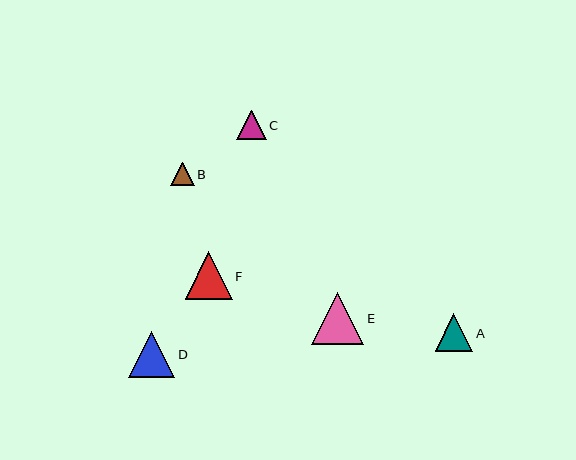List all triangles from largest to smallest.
From largest to smallest: E, F, D, A, C, B.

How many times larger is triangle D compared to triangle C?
Triangle D is approximately 1.5 times the size of triangle C.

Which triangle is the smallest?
Triangle B is the smallest with a size of approximately 24 pixels.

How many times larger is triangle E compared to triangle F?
Triangle E is approximately 1.1 times the size of triangle F.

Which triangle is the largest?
Triangle E is the largest with a size of approximately 52 pixels.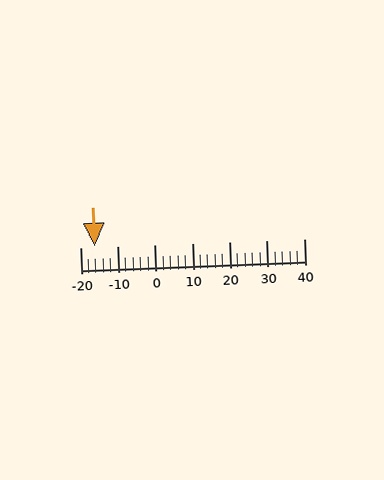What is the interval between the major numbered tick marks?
The major tick marks are spaced 10 units apart.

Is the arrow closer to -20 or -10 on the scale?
The arrow is closer to -20.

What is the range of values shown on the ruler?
The ruler shows values from -20 to 40.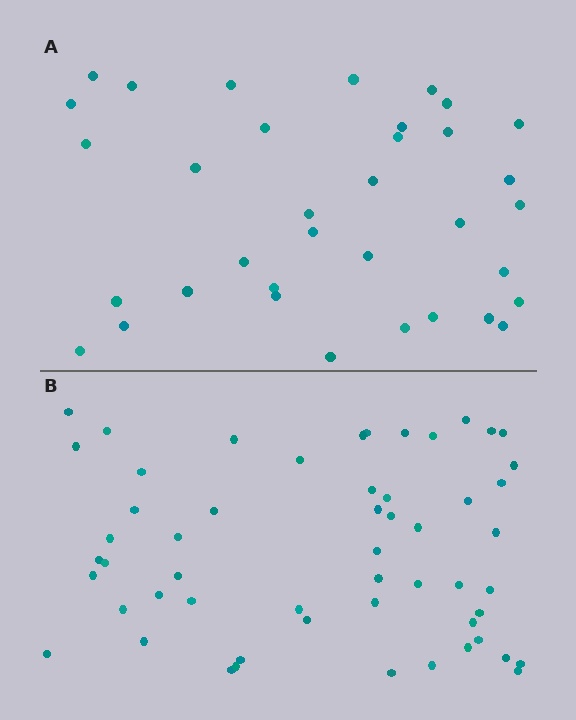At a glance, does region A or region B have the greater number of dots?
Region B (the bottom region) has more dots.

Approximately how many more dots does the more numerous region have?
Region B has approximately 20 more dots than region A.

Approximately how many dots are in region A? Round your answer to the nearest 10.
About 40 dots. (The exact count is 35, which rounds to 40.)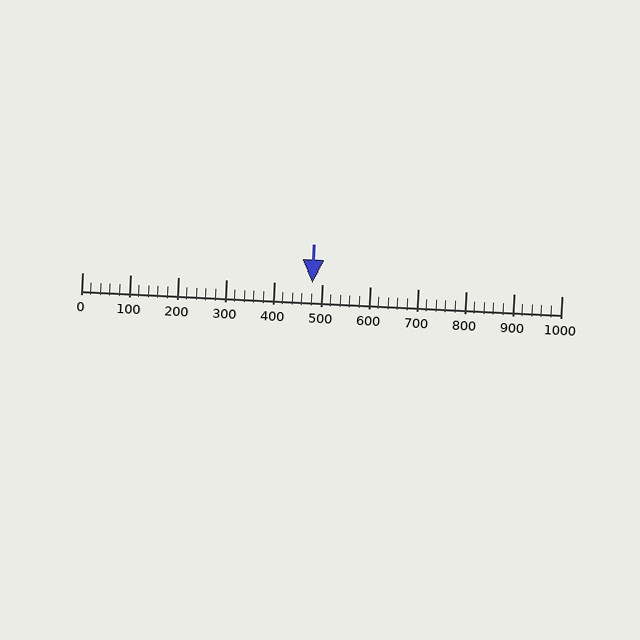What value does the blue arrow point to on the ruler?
The blue arrow points to approximately 480.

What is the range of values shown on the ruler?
The ruler shows values from 0 to 1000.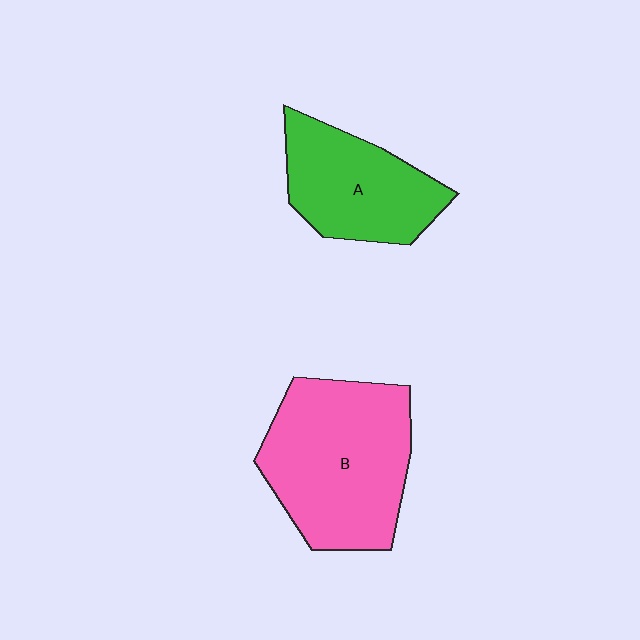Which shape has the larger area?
Shape B (pink).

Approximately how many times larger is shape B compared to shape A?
Approximately 1.5 times.